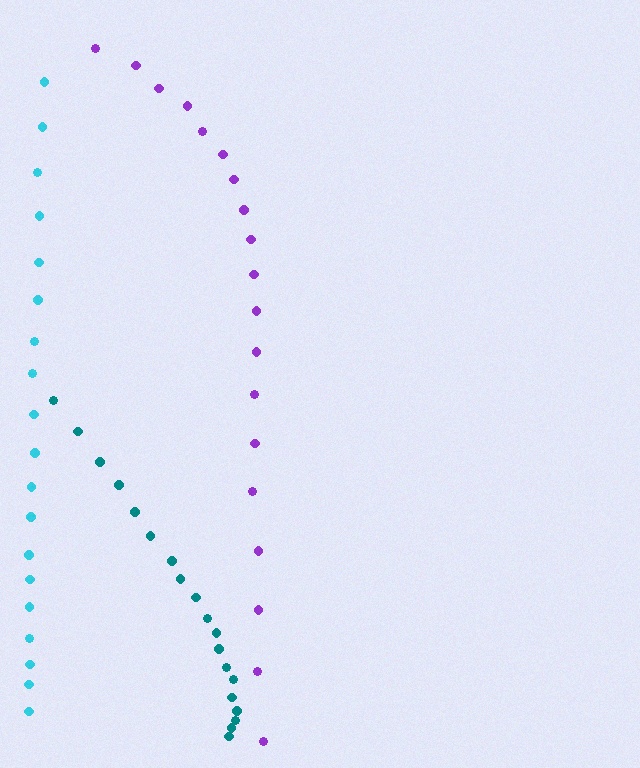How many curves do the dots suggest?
There are 3 distinct paths.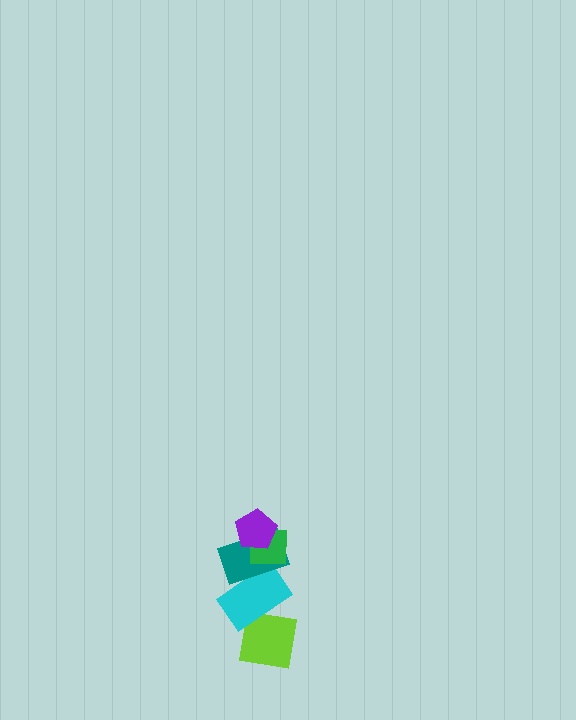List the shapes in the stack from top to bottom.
From top to bottom: the purple pentagon, the green square, the teal rectangle, the cyan rectangle, the lime square.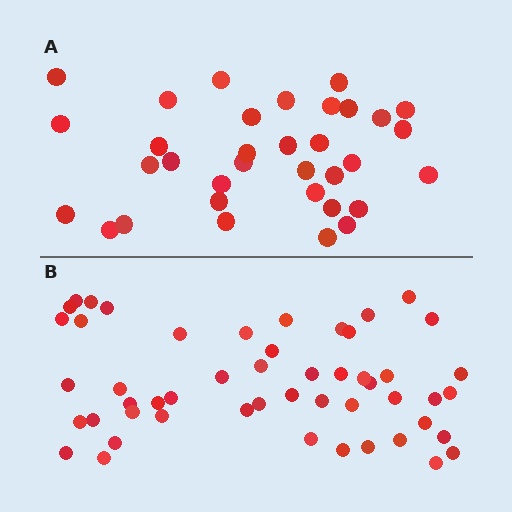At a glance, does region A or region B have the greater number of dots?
Region B (the bottom region) has more dots.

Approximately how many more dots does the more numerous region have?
Region B has approximately 15 more dots than region A.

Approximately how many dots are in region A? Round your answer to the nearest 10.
About 30 dots. (The exact count is 34, which rounds to 30.)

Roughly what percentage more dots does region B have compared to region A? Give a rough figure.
About 50% more.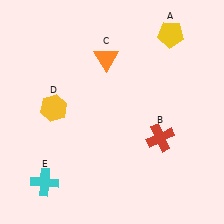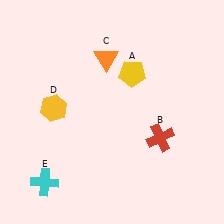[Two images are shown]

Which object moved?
The yellow pentagon (A) moved down.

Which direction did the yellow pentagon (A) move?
The yellow pentagon (A) moved down.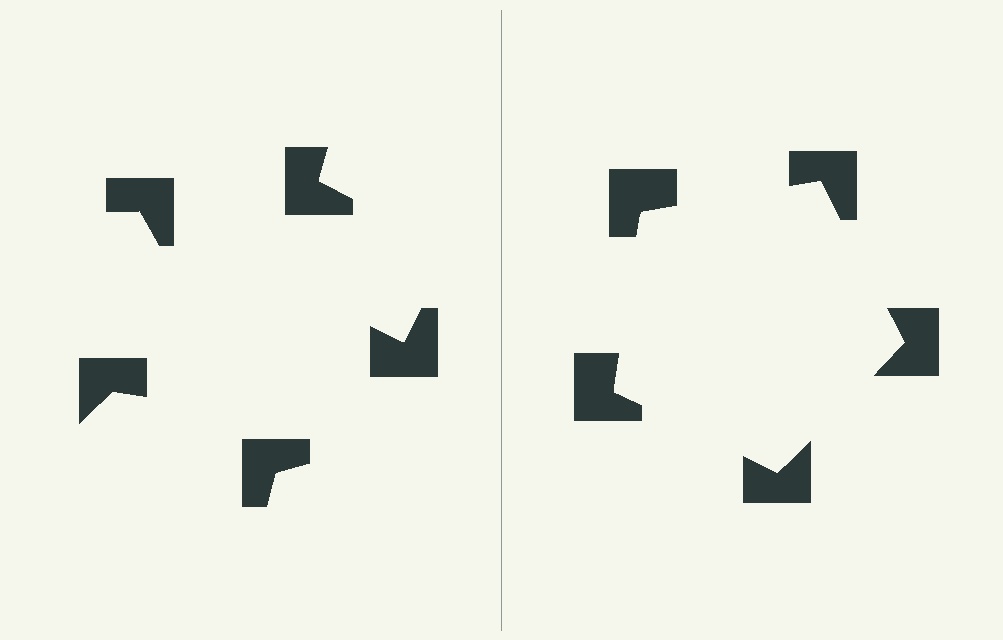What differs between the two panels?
The notched squares are positioned identically on both sides; only the wedge orientations differ. On the right they align to a pentagon; on the left they are misaligned.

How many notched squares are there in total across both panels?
10 — 5 on each side.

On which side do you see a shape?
An illusory pentagon appears on the right side. On the left side the wedge cuts are rotated, so no coherent shape forms.